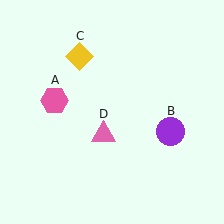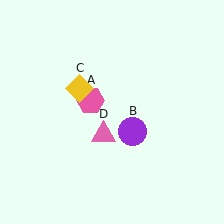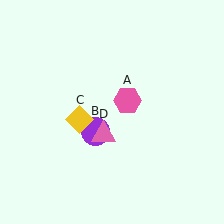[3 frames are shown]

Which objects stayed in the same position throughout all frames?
Pink triangle (object D) remained stationary.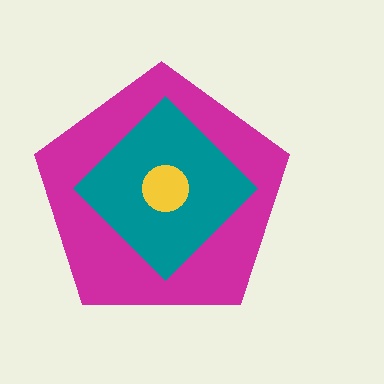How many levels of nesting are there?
3.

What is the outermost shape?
The magenta pentagon.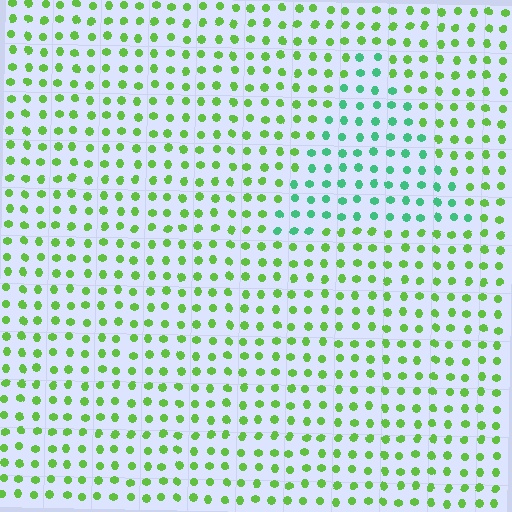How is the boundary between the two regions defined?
The boundary is defined purely by a slight shift in hue (about 44 degrees). Spacing, size, and orientation are identical on both sides.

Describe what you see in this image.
The image is filled with small lime elements in a uniform arrangement. A triangle-shaped region is visible where the elements are tinted to a slightly different hue, forming a subtle color boundary.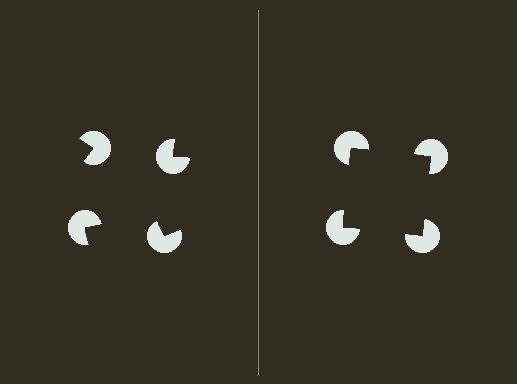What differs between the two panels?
The pac-man discs are positioned identically on both sides; only the wedge orientations differ. On the right they align to a square; on the left they are misaligned.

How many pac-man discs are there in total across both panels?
8 — 4 on each side.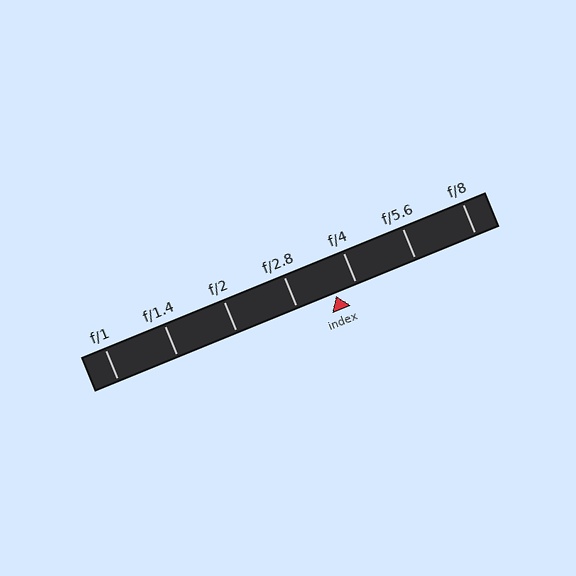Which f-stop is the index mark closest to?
The index mark is closest to f/4.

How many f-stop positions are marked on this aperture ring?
There are 7 f-stop positions marked.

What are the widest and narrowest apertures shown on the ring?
The widest aperture shown is f/1 and the narrowest is f/8.